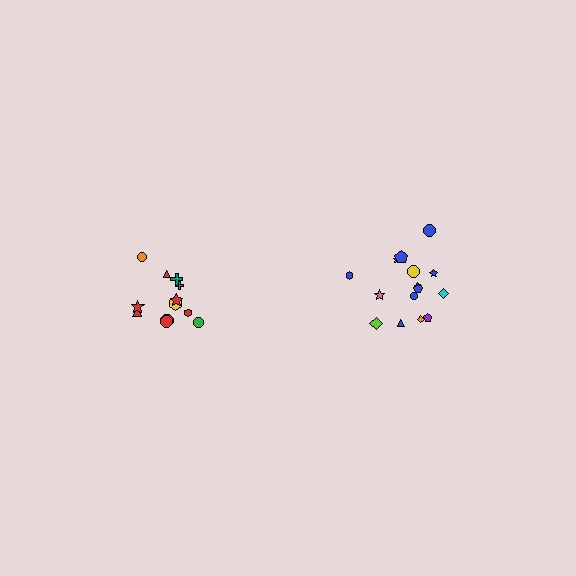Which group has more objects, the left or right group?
The right group.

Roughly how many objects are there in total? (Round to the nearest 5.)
Roughly 25 objects in total.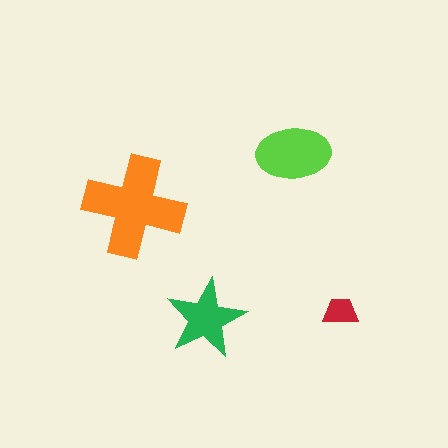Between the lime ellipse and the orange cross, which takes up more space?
The orange cross.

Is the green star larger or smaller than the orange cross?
Smaller.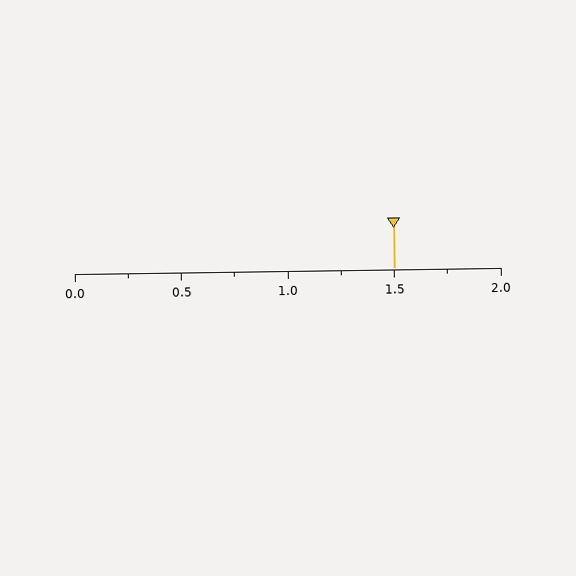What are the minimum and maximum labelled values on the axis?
The axis runs from 0.0 to 2.0.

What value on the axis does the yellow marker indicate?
The marker indicates approximately 1.5.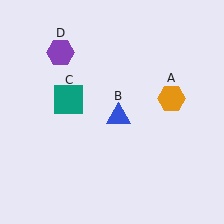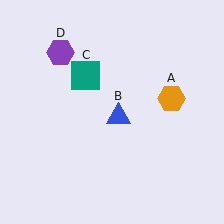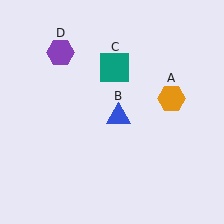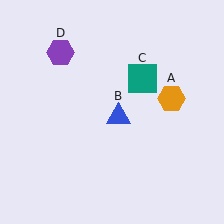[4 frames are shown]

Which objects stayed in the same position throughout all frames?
Orange hexagon (object A) and blue triangle (object B) and purple hexagon (object D) remained stationary.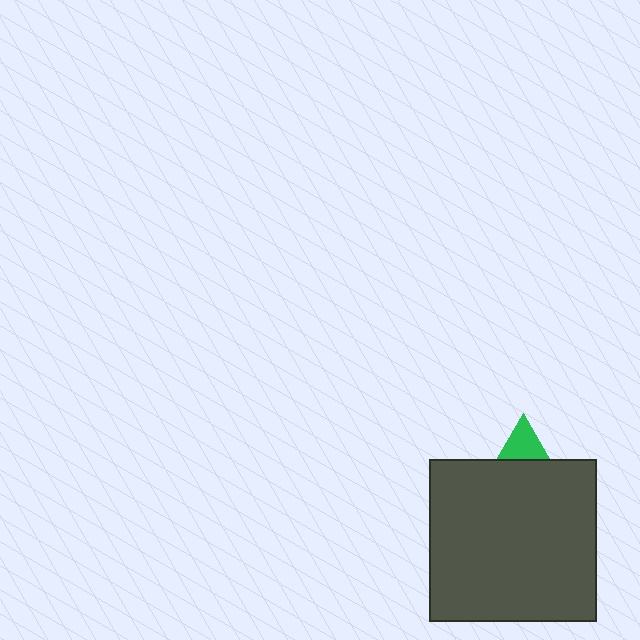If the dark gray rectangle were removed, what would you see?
You would see the complete green triangle.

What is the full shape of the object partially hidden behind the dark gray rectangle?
The partially hidden object is a green triangle.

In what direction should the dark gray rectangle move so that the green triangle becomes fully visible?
The dark gray rectangle should move down. That is the shortest direction to clear the overlap and leave the green triangle fully visible.